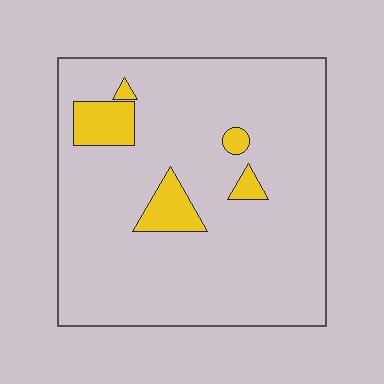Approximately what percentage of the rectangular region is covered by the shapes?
Approximately 10%.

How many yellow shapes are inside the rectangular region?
5.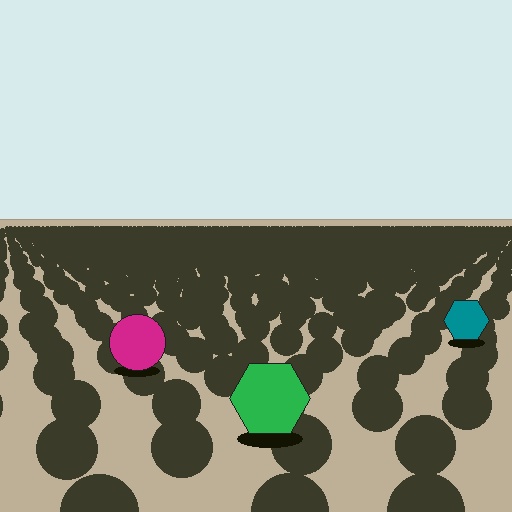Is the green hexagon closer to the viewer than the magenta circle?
Yes. The green hexagon is closer — you can tell from the texture gradient: the ground texture is coarser near it.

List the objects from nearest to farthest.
From nearest to farthest: the green hexagon, the magenta circle, the teal hexagon.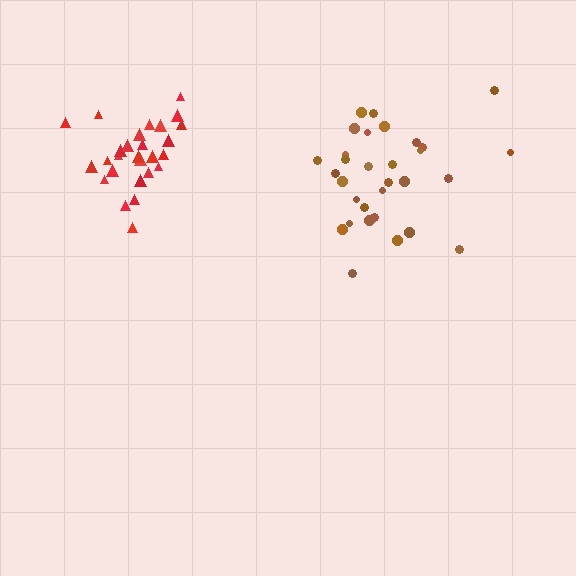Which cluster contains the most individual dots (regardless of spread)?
Brown (31).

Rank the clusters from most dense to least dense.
red, brown.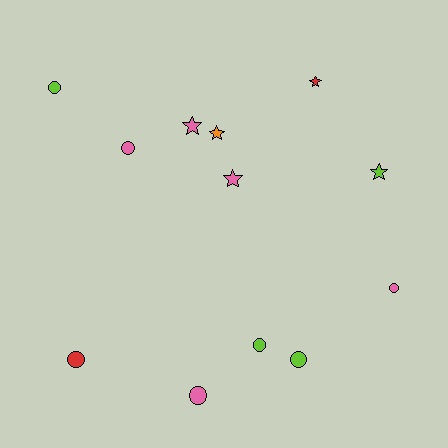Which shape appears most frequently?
Circle, with 7 objects.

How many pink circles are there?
There are 3 pink circles.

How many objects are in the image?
There are 12 objects.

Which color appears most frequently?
Pink, with 5 objects.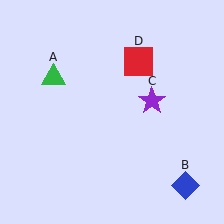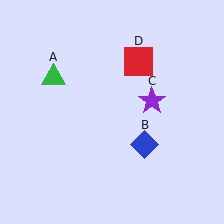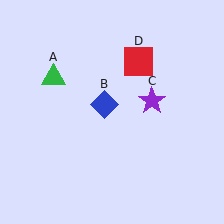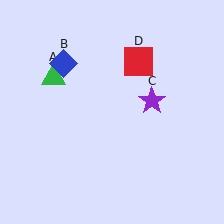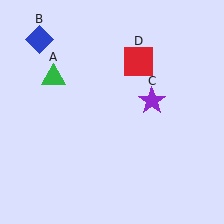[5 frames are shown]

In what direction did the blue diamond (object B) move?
The blue diamond (object B) moved up and to the left.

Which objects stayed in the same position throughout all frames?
Green triangle (object A) and purple star (object C) and red square (object D) remained stationary.